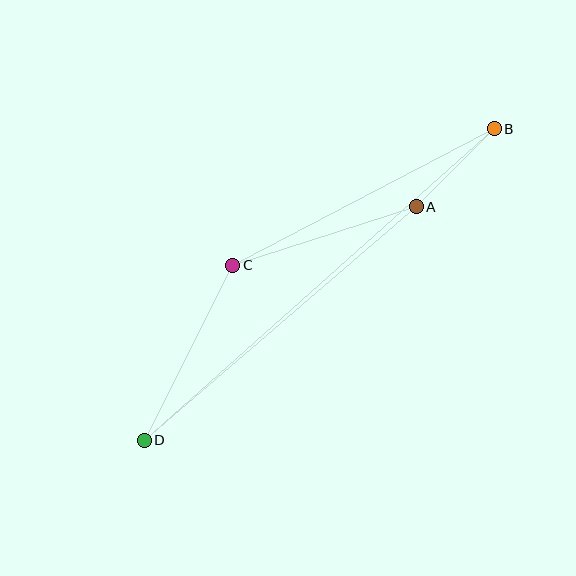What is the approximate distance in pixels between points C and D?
The distance between C and D is approximately 196 pixels.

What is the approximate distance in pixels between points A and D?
The distance between A and D is approximately 359 pixels.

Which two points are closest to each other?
Points A and B are closest to each other.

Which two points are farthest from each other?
Points B and D are farthest from each other.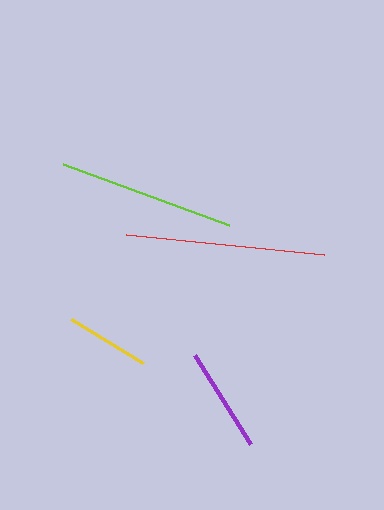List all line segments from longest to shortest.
From longest to shortest: red, lime, purple, yellow.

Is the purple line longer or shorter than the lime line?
The lime line is longer than the purple line.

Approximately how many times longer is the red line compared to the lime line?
The red line is approximately 1.1 times the length of the lime line.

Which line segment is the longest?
The red line is the longest at approximately 199 pixels.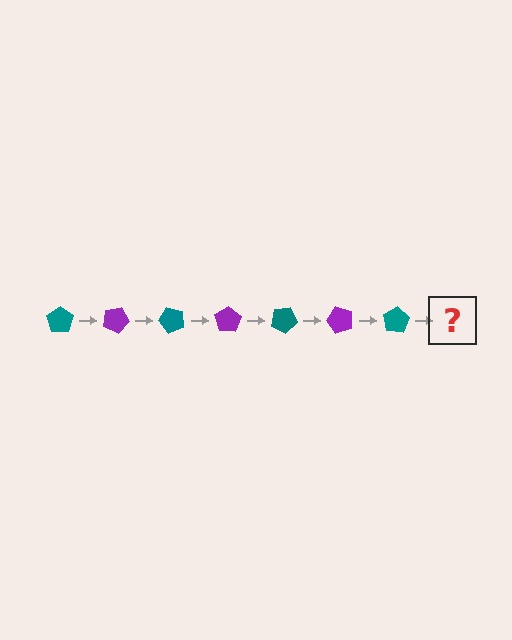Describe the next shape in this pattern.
It should be a purple pentagon, rotated 175 degrees from the start.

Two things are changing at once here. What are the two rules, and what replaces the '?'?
The two rules are that it rotates 25 degrees each step and the color cycles through teal and purple. The '?' should be a purple pentagon, rotated 175 degrees from the start.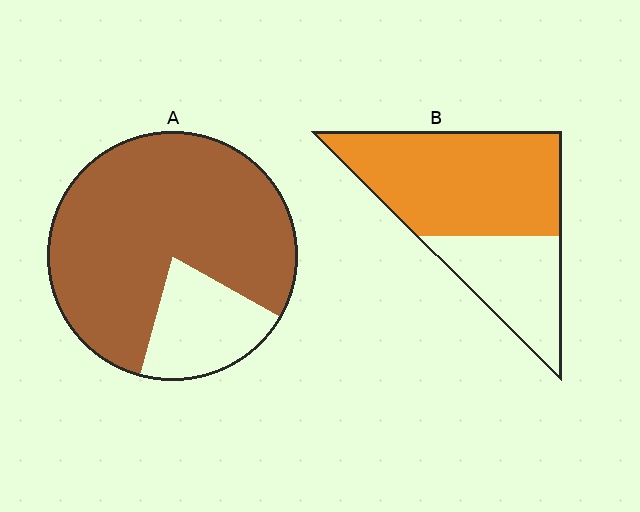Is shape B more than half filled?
Yes.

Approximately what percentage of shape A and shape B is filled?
A is approximately 80% and B is approximately 65%.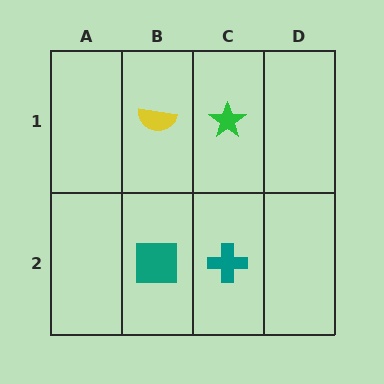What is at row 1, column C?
A green star.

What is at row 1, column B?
A yellow semicircle.